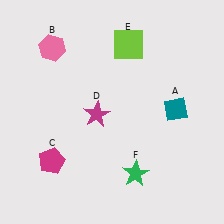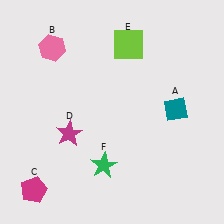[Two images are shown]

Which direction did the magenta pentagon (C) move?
The magenta pentagon (C) moved down.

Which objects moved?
The objects that moved are: the magenta pentagon (C), the magenta star (D), the green star (F).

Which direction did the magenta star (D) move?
The magenta star (D) moved left.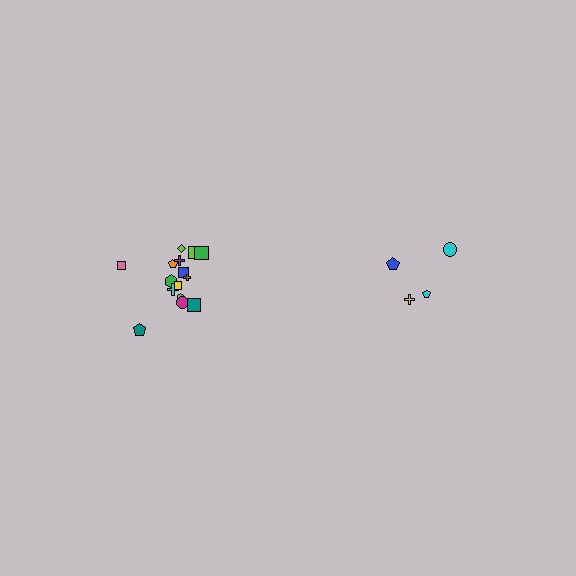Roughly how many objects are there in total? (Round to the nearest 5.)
Roughly 20 objects in total.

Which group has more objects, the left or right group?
The left group.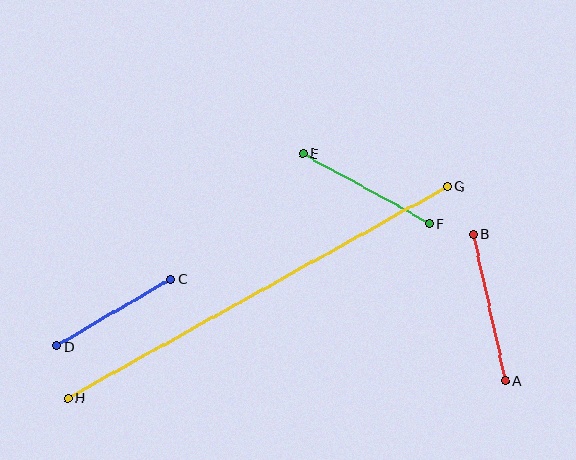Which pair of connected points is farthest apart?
Points G and H are farthest apart.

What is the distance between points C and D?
The distance is approximately 133 pixels.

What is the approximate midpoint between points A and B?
The midpoint is at approximately (489, 307) pixels.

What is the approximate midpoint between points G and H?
The midpoint is at approximately (257, 292) pixels.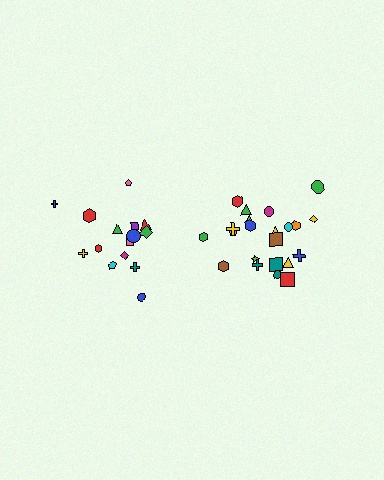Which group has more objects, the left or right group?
The right group.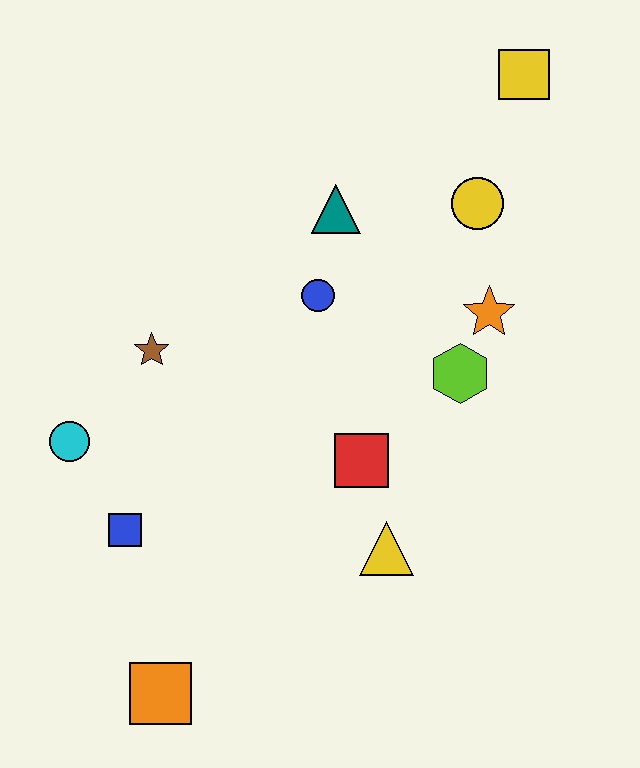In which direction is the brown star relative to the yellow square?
The brown star is to the left of the yellow square.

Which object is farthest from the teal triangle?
The orange square is farthest from the teal triangle.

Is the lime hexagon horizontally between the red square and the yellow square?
Yes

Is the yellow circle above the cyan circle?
Yes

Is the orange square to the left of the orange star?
Yes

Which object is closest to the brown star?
The cyan circle is closest to the brown star.